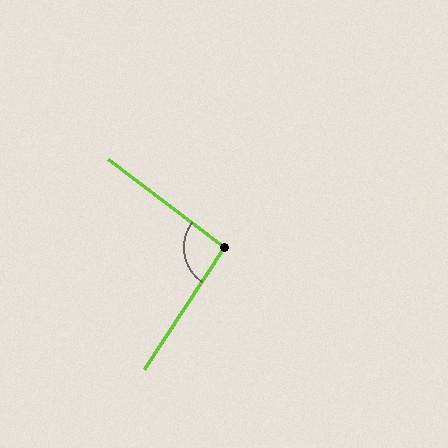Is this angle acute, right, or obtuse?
It is approximately a right angle.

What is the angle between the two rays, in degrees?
Approximately 94 degrees.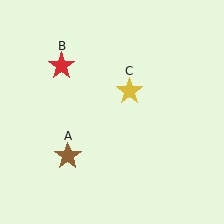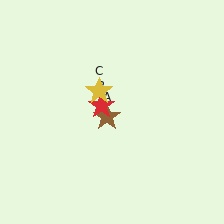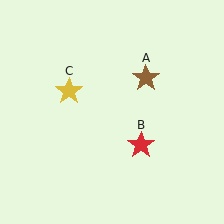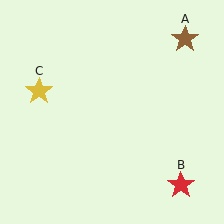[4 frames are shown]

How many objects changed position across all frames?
3 objects changed position: brown star (object A), red star (object B), yellow star (object C).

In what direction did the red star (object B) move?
The red star (object B) moved down and to the right.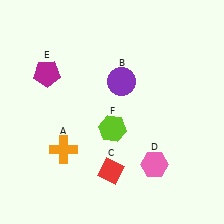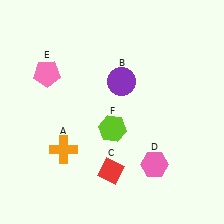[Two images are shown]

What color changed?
The pentagon (E) changed from magenta in Image 1 to pink in Image 2.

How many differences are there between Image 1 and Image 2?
There is 1 difference between the two images.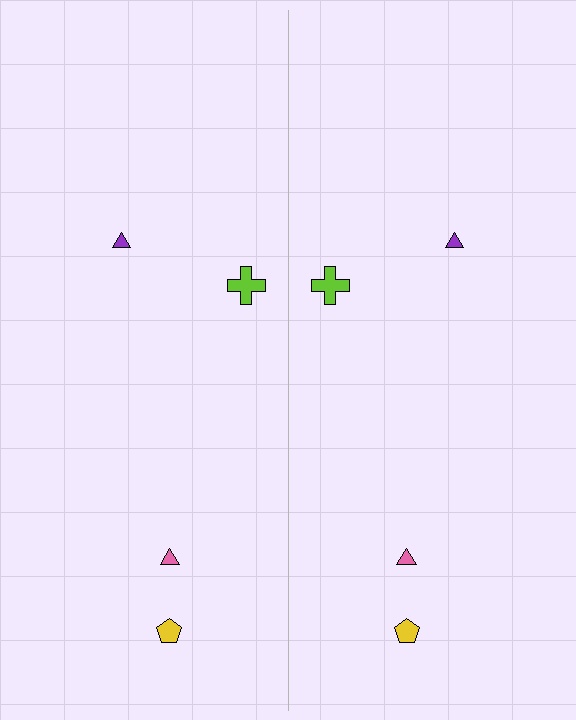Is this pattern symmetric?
Yes, this pattern has bilateral (reflection) symmetry.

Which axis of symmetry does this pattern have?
The pattern has a vertical axis of symmetry running through the center of the image.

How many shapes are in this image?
There are 8 shapes in this image.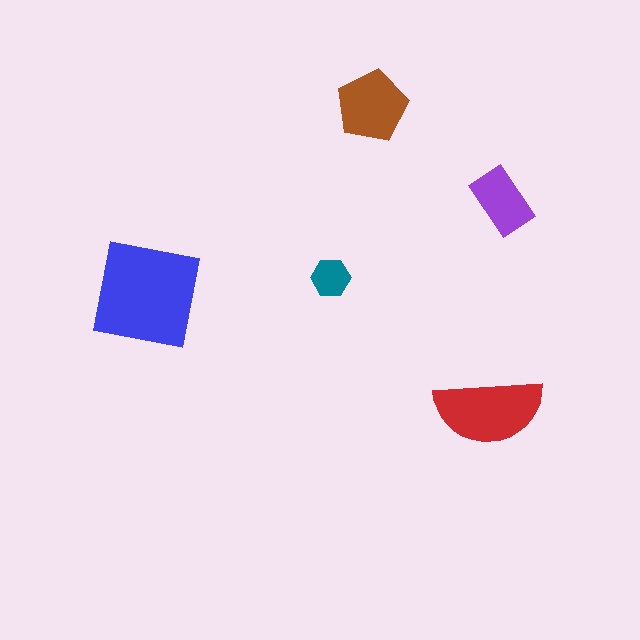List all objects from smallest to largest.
The teal hexagon, the purple rectangle, the brown pentagon, the red semicircle, the blue square.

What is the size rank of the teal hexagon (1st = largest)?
5th.